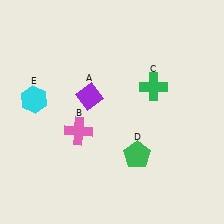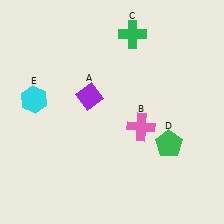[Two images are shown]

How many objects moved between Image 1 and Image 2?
3 objects moved between the two images.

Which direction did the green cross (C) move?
The green cross (C) moved up.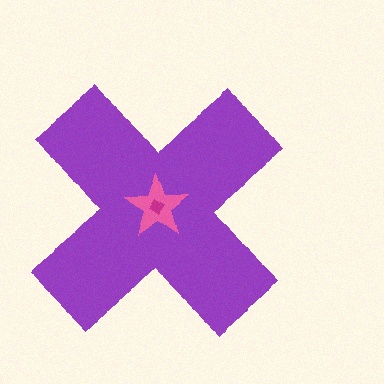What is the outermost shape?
The purple cross.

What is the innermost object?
The magenta diamond.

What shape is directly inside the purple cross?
The pink star.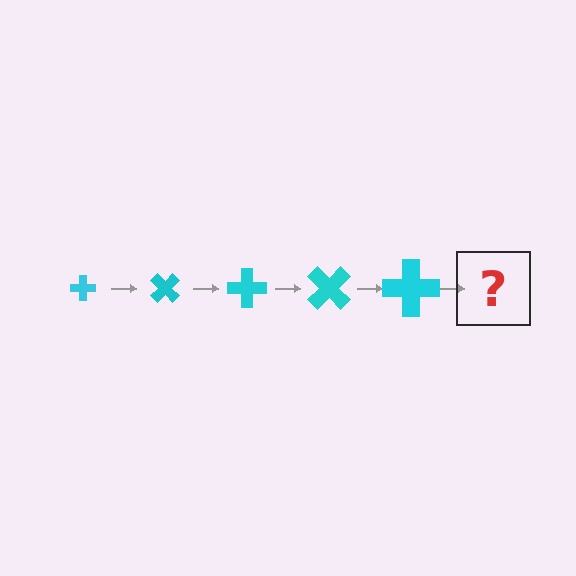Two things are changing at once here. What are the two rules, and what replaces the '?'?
The two rules are that the cross grows larger each step and it rotates 45 degrees each step. The '?' should be a cross, larger than the previous one and rotated 225 degrees from the start.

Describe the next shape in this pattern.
It should be a cross, larger than the previous one and rotated 225 degrees from the start.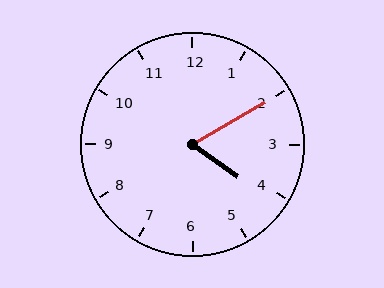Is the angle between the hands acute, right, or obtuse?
It is acute.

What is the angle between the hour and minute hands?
Approximately 65 degrees.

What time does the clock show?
4:10.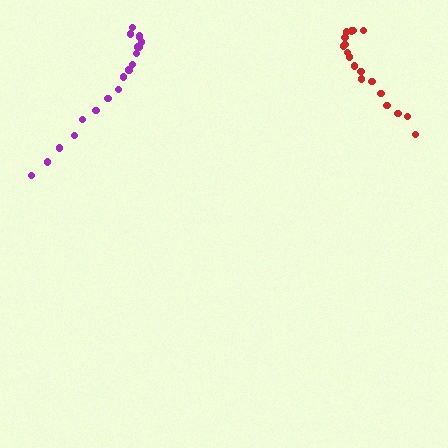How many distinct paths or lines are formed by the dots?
There are 2 distinct paths.